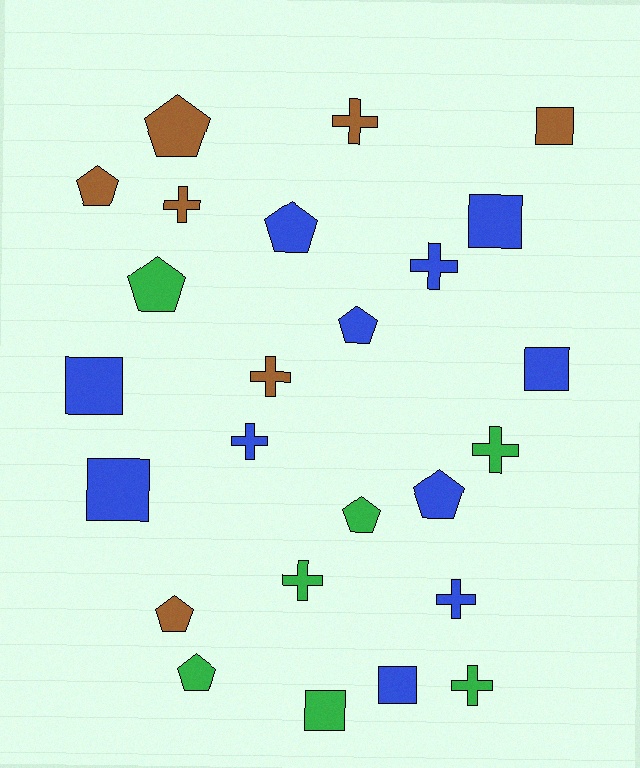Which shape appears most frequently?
Cross, with 9 objects.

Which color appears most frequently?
Blue, with 11 objects.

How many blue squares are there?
There are 5 blue squares.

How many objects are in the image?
There are 25 objects.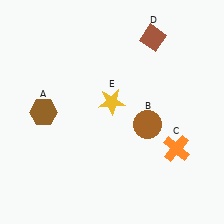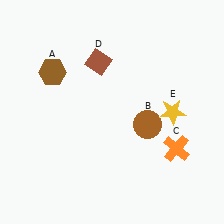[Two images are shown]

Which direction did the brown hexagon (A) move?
The brown hexagon (A) moved up.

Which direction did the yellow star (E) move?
The yellow star (E) moved right.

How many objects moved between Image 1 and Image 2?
3 objects moved between the two images.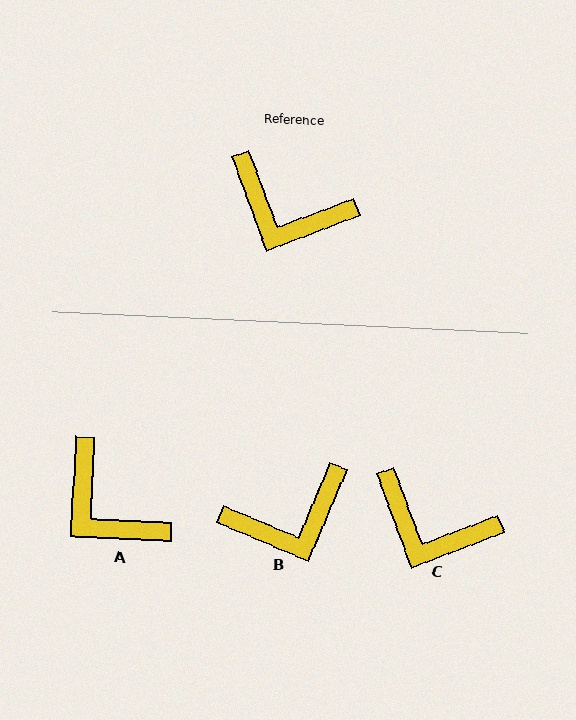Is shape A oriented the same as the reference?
No, it is off by about 23 degrees.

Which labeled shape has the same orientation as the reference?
C.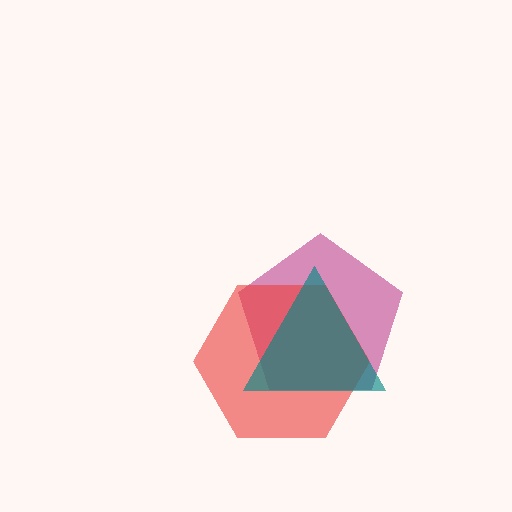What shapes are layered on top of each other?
The layered shapes are: a magenta pentagon, a red hexagon, a teal triangle.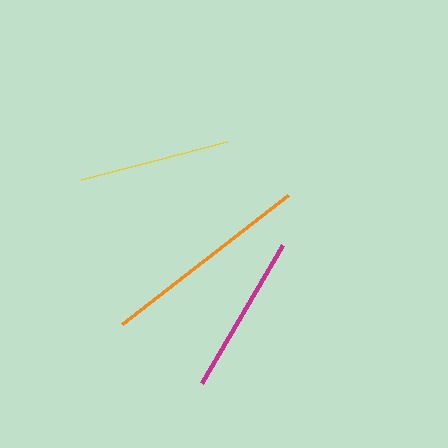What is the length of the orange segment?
The orange segment is approximately 210 pixels long.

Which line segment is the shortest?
The yellow line is the shortest at approximately 150 pixels.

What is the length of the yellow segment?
The yellow segment is approximately 150 pixels long.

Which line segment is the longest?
The orange line is the longest at approximately 210 pixels.